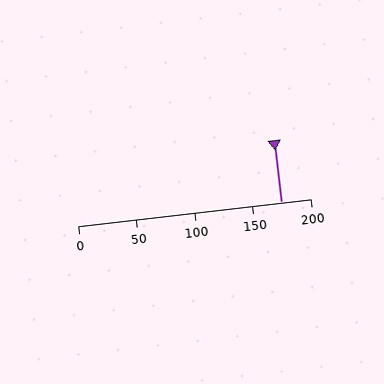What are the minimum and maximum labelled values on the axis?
The axis runs from 0 to 200.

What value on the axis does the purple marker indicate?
The marker indicates approximately 175.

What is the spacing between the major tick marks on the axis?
The major ticks are spaced 50 apart.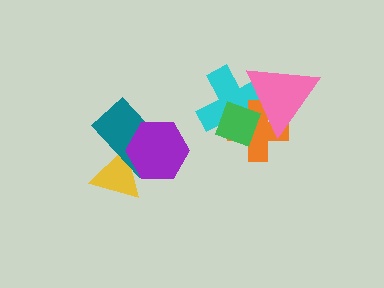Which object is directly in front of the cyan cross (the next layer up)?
The orange cross is directly in front of the cyan cross.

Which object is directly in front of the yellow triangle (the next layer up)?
The teal rectangle is directly in front of the yellow triangle.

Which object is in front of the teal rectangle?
The purple hexagon is in front of the teal rectangle.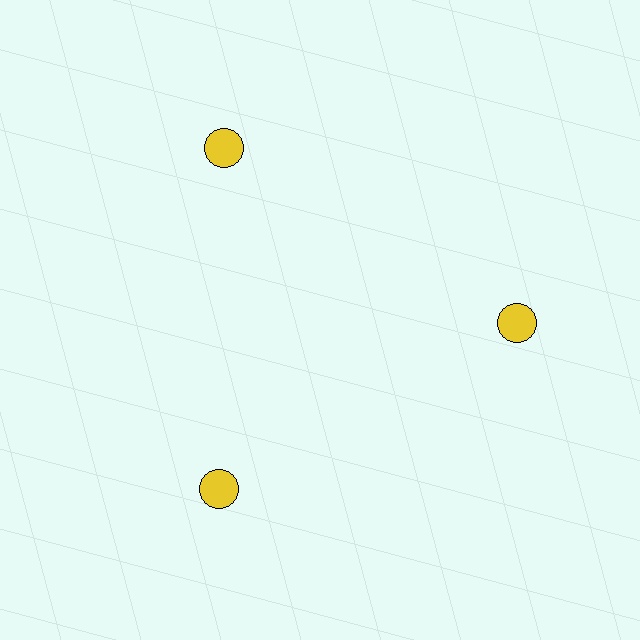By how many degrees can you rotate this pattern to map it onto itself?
The pattern maps onto itself every 120 degrees of rotation.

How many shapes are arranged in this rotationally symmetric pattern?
There are 3 shapes, arranged in 3 groups of 1.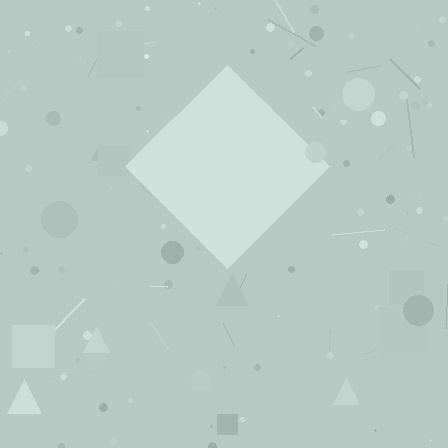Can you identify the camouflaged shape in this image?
The camouflaged shape is a diamond.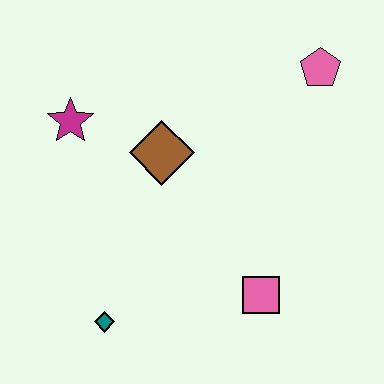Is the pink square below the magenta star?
Yes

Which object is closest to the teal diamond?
The pink square is closest to the teal diamond.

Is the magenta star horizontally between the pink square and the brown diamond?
No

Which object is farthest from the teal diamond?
The pink pentagon is farthest from the teal diamond.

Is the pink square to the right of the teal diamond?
Yes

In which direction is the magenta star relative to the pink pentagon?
The magenta star is to the left of the pink pentagon.